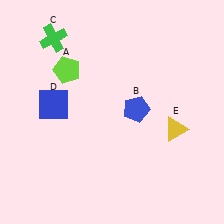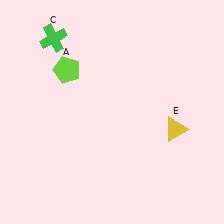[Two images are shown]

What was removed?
The blue square (D), the blue pentagon (B) were removed in Image 2.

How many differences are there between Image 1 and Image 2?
There are 2 differences between the two images.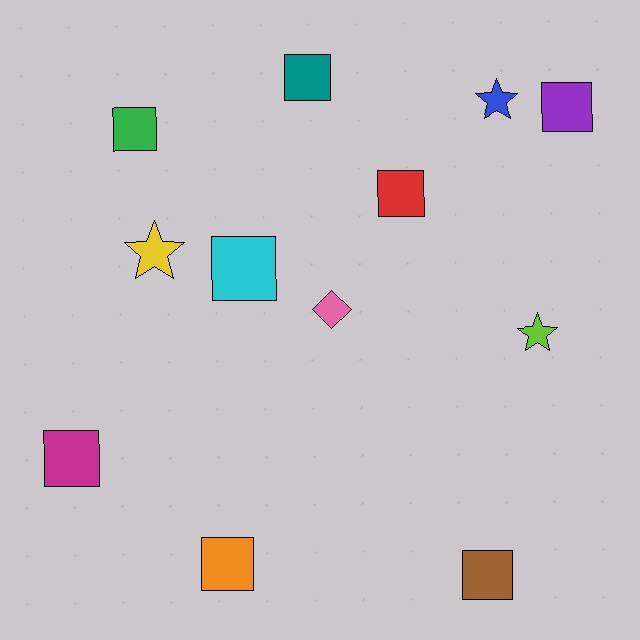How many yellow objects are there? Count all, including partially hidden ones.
There is 1 yellow object.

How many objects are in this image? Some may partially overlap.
There are 12 objects.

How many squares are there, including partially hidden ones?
There are 8 squares.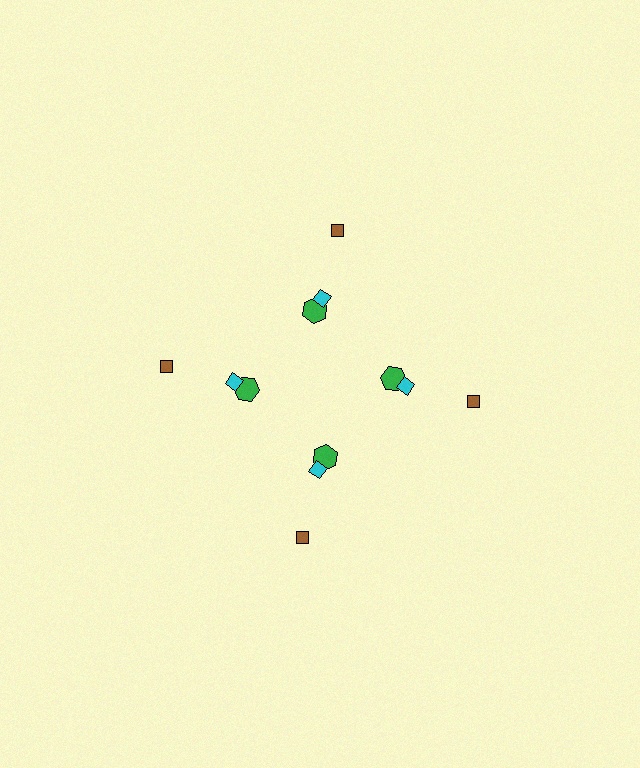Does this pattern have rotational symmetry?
Yes, this pattern has 4-fold rotational symmetry. It looks the same after rotating 90 degrees around the center.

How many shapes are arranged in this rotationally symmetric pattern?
There are 12 shapes, arranged in 4 groups of 3.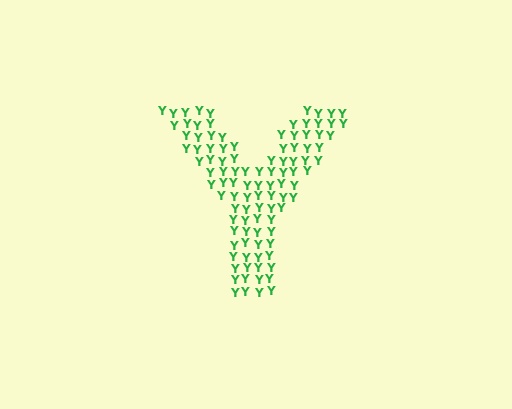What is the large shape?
The large shape is the letter Y.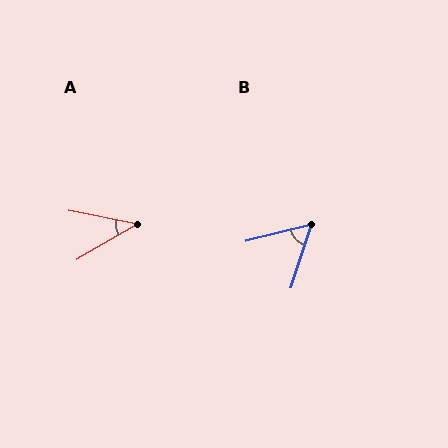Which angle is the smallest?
A, at approximately 41 degrees.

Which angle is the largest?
B, at approximately 58 degrees.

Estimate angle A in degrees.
Approximately 41 degrees.